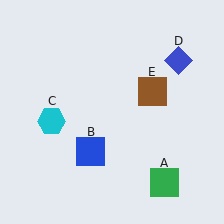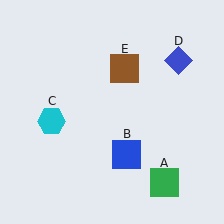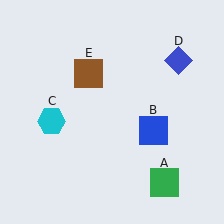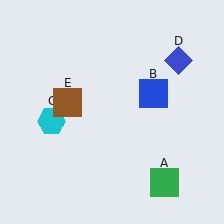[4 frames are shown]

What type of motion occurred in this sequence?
The blue square (object B), brown square (object E) rotated counterclockwise around the center of the scene.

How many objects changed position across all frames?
2 objects changed position: blue square (object B), brown square (object E).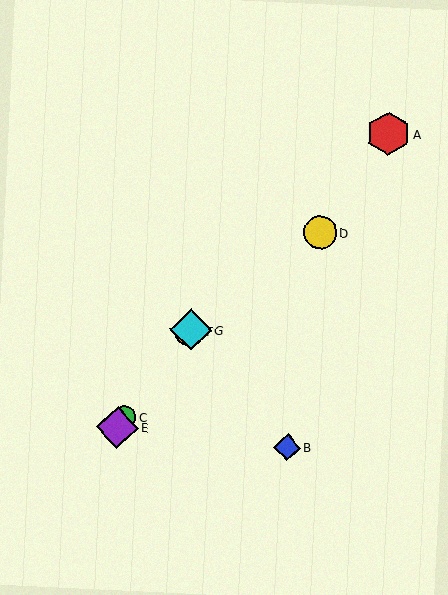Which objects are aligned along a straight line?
Objects C, E, F, G are aligned along a straight line.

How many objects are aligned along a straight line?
4 objects (C, E, F, G) are aligned along a straight line.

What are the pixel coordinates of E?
Object E is at (117, 427).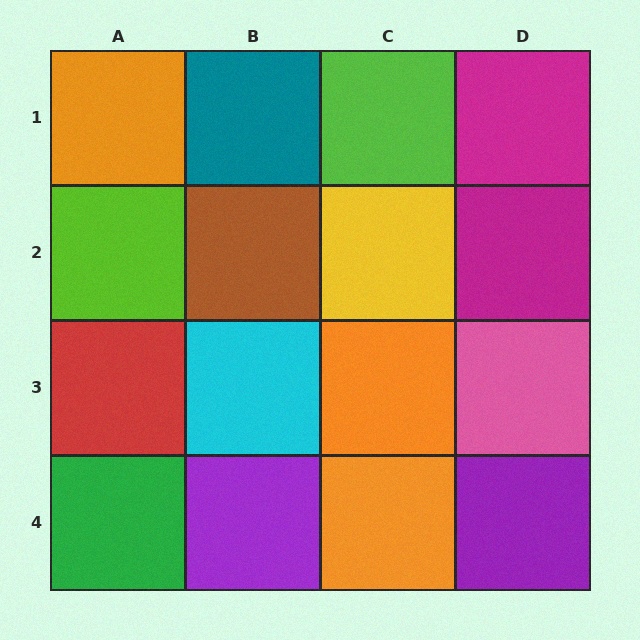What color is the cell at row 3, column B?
Cyan.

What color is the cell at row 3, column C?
Orange.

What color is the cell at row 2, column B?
Brown.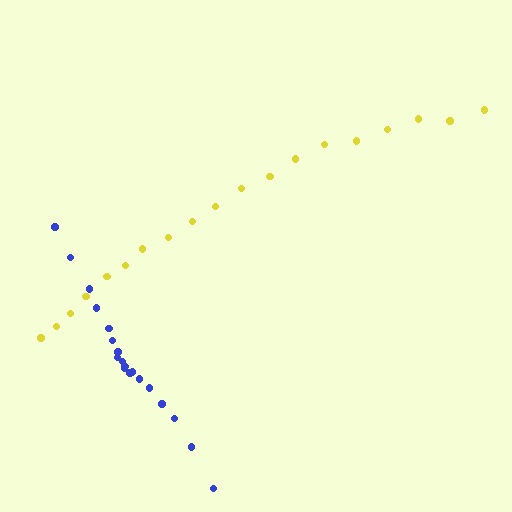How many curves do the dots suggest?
There are 2 distinct paths.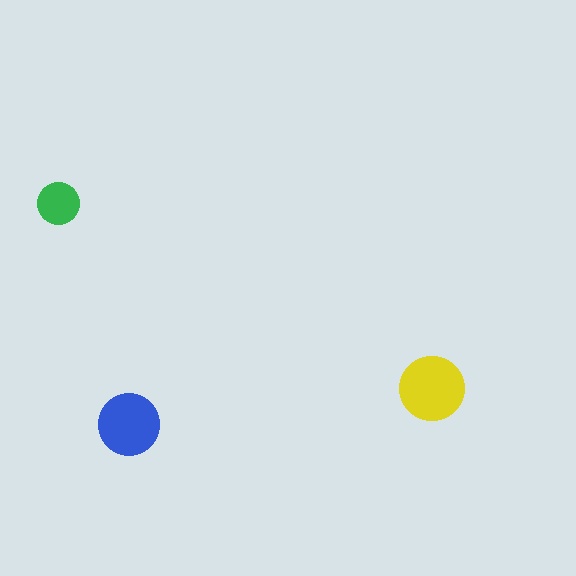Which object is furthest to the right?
The yellow circle is rightmost.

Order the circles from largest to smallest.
the yellow one, the blue one, the green one.